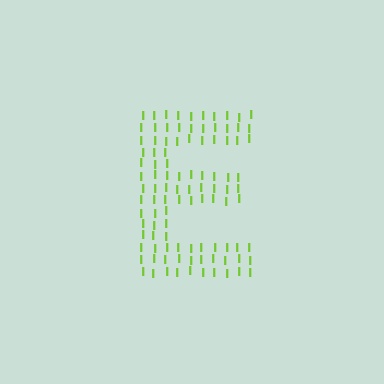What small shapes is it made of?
It is made of small letter I's.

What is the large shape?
The large shape is the letter E.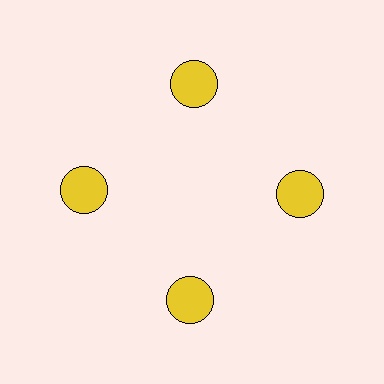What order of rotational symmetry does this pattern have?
This pattern has 4-fold rotational symmetry.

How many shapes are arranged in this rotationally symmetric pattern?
There are 4 shapes, arranged in 4 groups of 1.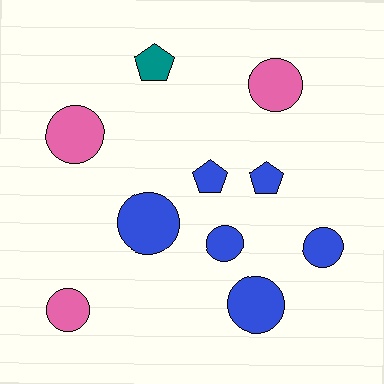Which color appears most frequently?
Blue, with 6 objects.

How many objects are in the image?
There are 10 objects.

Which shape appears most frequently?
Circle, with 7 objects.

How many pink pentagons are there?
There are no pink pentagons.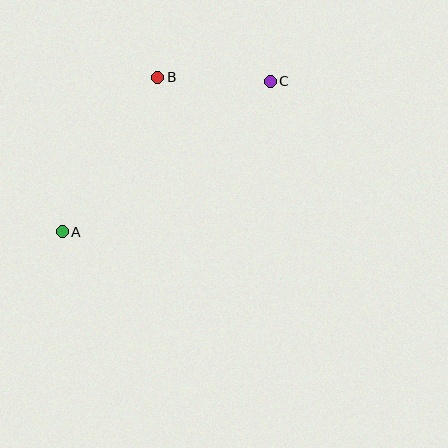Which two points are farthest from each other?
Points A and C are farthest from each other.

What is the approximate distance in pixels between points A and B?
The distance between A and B is approximately 181 pixels.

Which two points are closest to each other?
Points B and C are closest to each other.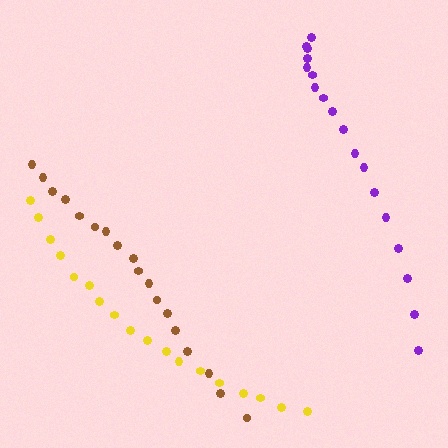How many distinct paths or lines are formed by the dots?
There are 3 distinct paths.